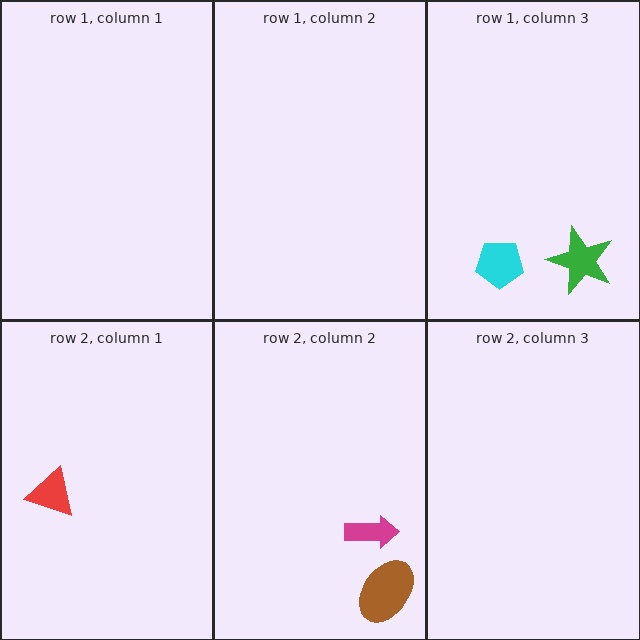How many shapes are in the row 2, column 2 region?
2.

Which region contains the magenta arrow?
The row 2, column 2 region.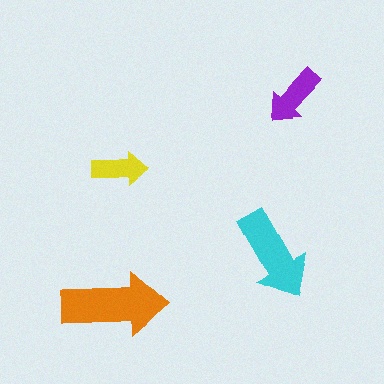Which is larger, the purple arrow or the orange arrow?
The orange one.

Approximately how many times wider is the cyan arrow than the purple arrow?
About 1.5 times wider.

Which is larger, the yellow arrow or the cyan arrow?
The cyan one.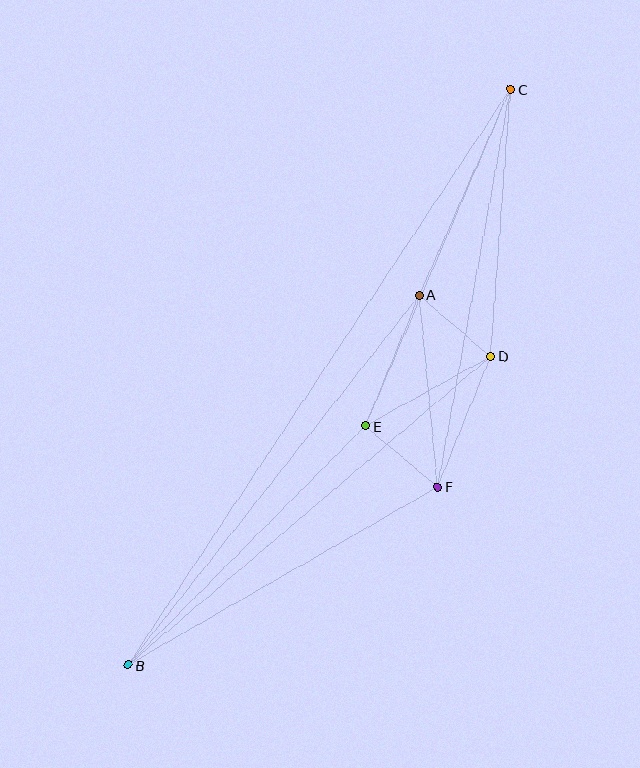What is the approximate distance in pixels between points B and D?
The distance between B and D is approximately 476 pixels.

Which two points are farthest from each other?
Points B and C are farthest from each other.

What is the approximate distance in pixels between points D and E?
The distance between D and E is approximately 143 pixels.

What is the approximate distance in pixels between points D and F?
The distance between D and F is approximately 141 pixels.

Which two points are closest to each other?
Points A and D are closest to each other.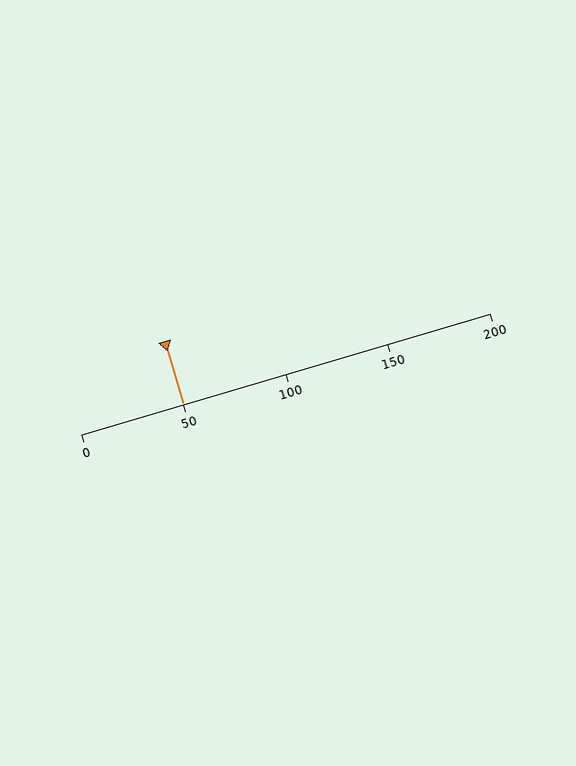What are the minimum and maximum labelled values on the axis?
The axis runs from 0 to 200.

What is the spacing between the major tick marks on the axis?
The major ticks are spaced 50 apart.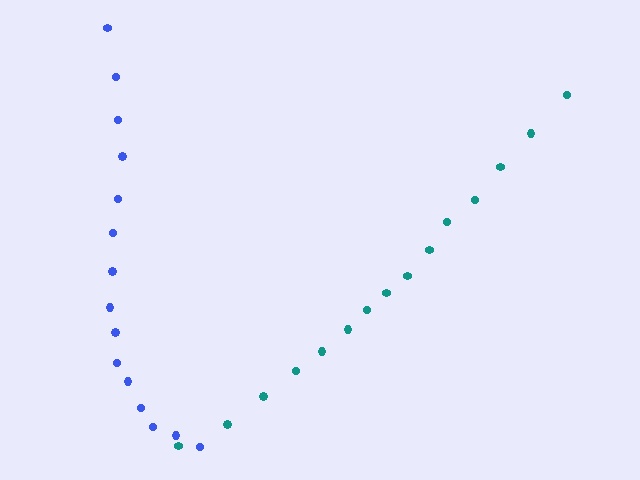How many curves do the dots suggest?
There are 2 distinct paths.